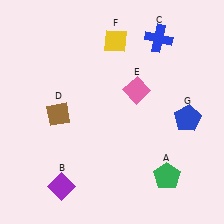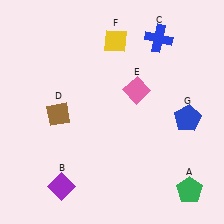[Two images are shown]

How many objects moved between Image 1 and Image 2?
1 object moved between the two images.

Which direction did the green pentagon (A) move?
The green pentagon (A) moved right.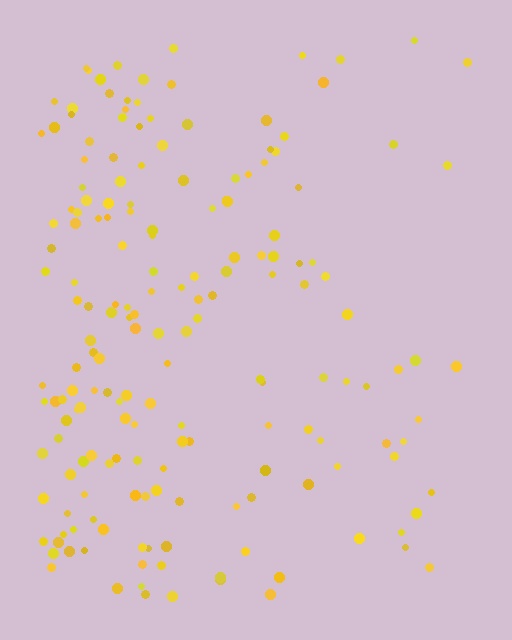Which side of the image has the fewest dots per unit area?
The right.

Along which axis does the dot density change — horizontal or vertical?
Horizontal.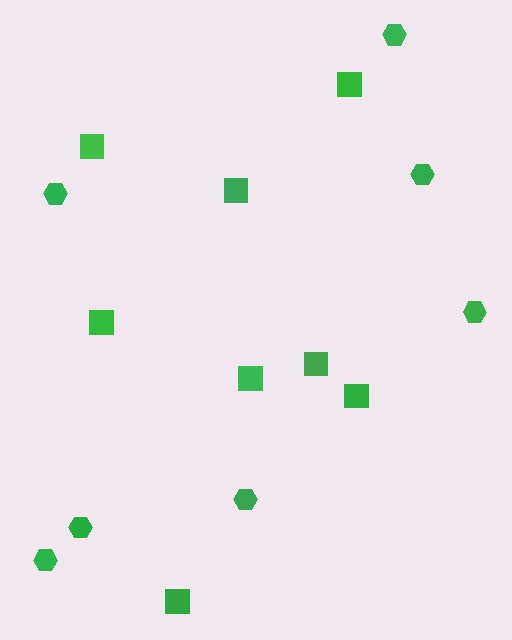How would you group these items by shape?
There are 2 groups: one group of hexagons (7) and one group of squares (8).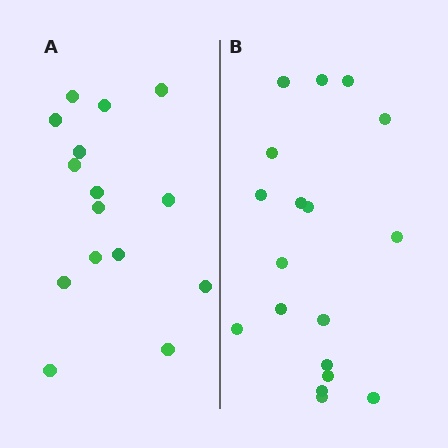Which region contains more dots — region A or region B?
Region B (the right region) has more dots.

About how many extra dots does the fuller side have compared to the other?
Region B has just a few more — roughly 2 or 3 more dots than region A.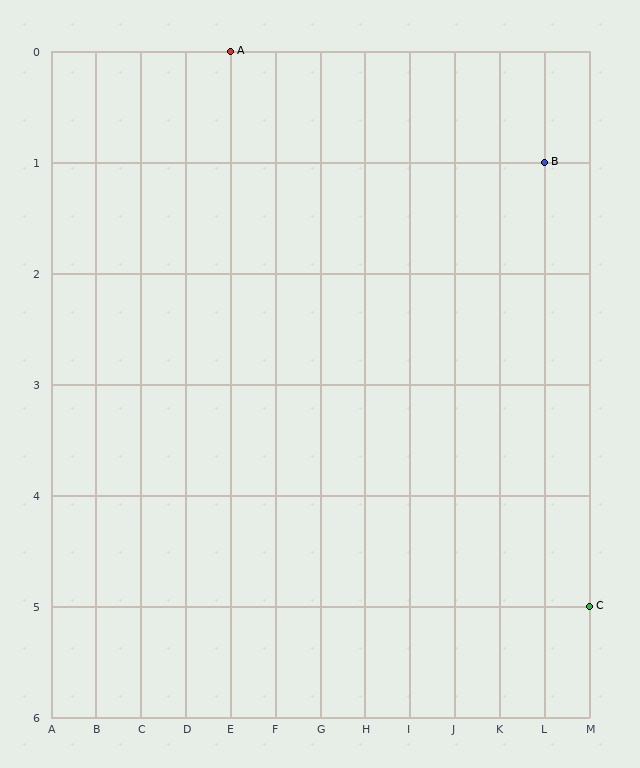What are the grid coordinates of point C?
Point C is at grid coordinates (M, 5).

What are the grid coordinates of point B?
Point B is at grid coordinates (L, 1).